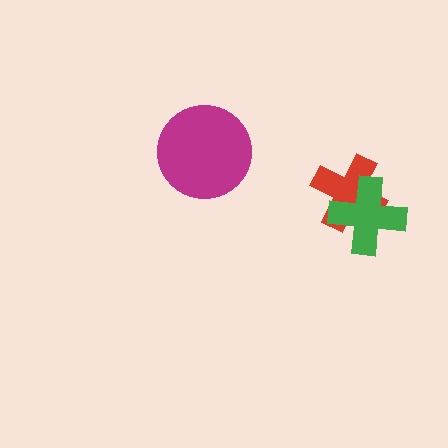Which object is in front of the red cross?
The green cross is in front of the red cross.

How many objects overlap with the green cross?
1 object overlaps with the green cross.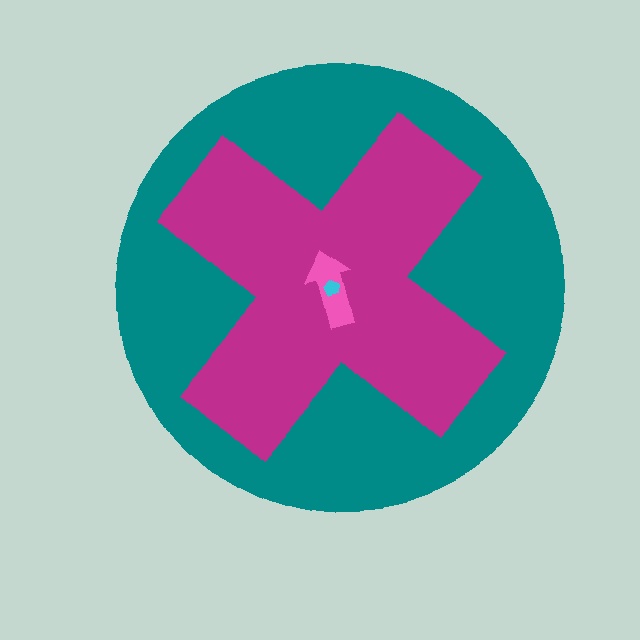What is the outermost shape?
The teal circle.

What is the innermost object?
The cyan pentagon.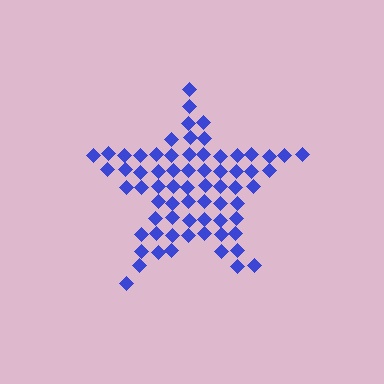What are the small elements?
The small elements are diamonds.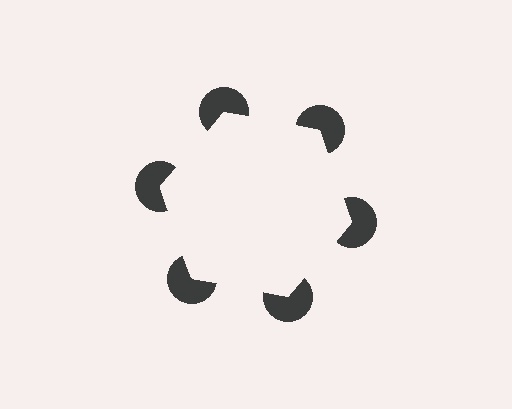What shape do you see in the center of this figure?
An illusory hexagon — its edges are inferred from the aligned wedge cuts in the pac-man discs, not physically drawn.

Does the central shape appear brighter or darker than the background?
It typically appears slightly brighter than the background, even though no actual brightness change is drawn.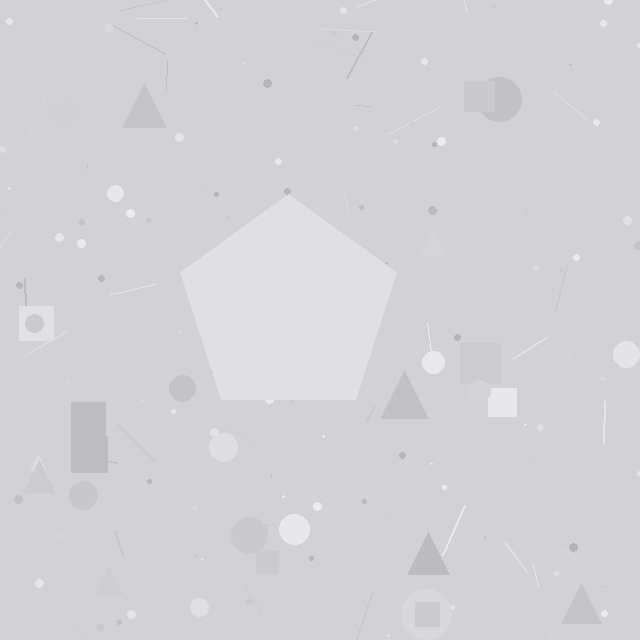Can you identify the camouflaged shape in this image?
The camouflaged shape is a pentagon.